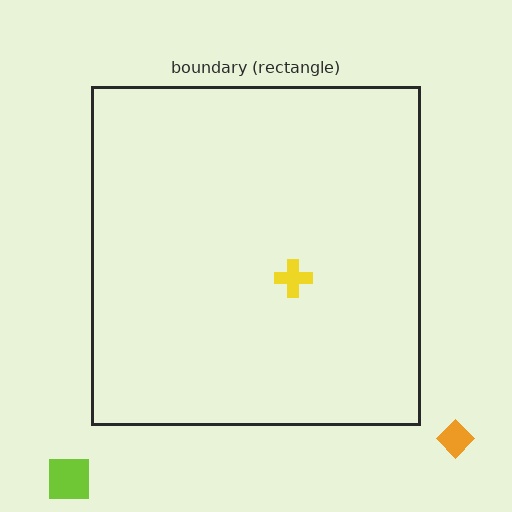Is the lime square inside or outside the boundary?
Outside.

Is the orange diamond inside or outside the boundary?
Outside.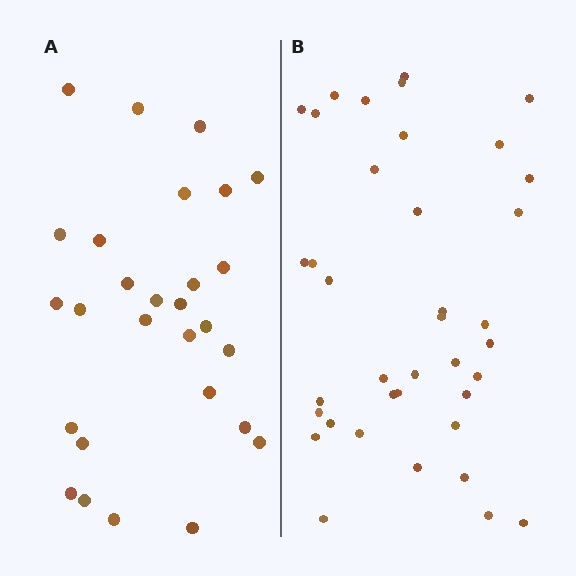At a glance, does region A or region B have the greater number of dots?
Region B (the right region) has more dots.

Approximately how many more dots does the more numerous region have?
Region B has roughly 10 or so more dots than region A.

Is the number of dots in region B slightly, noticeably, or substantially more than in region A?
Region B has noticeably more, but not dramatically so. The ratio is roughly 1.4 to 1.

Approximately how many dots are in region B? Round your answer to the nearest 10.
About 40 dots. (The exact count is 38, which rounds to 40.)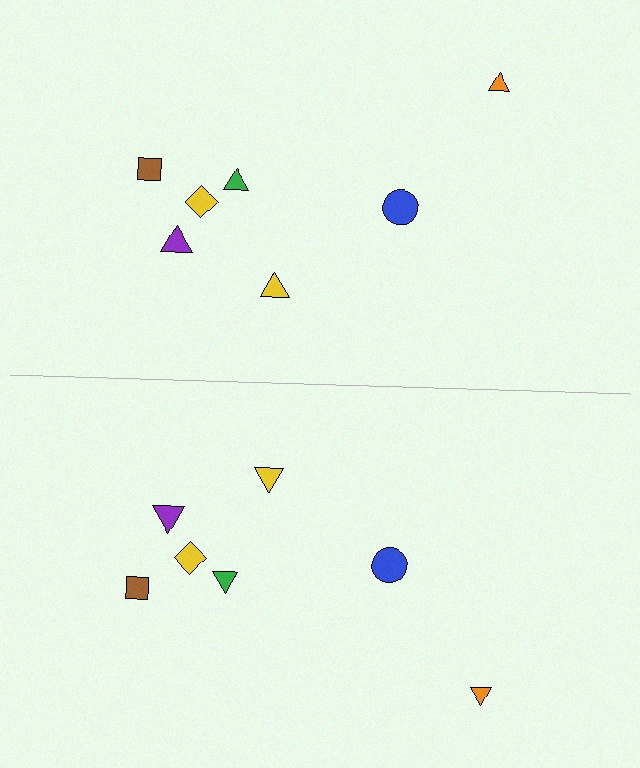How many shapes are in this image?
There are 14 shapes in this image.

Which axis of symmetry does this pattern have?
The pattern has a horizontal axis of symmetry running through the center of the image.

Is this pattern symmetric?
Yes, this pattern has bilateral (reflection) symmetry.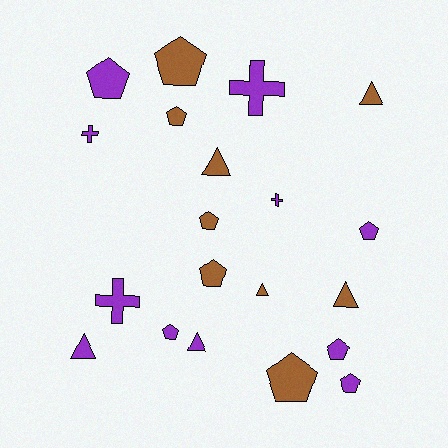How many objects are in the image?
There are 20 objects.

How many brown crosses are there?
There are no brown crosses.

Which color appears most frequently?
Purple, with 11 objects.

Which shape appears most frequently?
Pentagon, with 10 objects.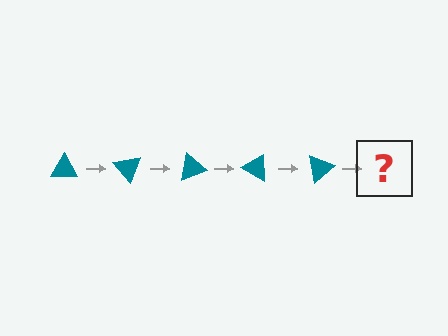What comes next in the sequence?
The next element should be a teal triangle rotated 250 degrees.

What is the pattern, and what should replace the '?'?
The pattern is that the triangle rotates 50 degrees each step. The '?' should be a teal triangle rotated 250 degrees.